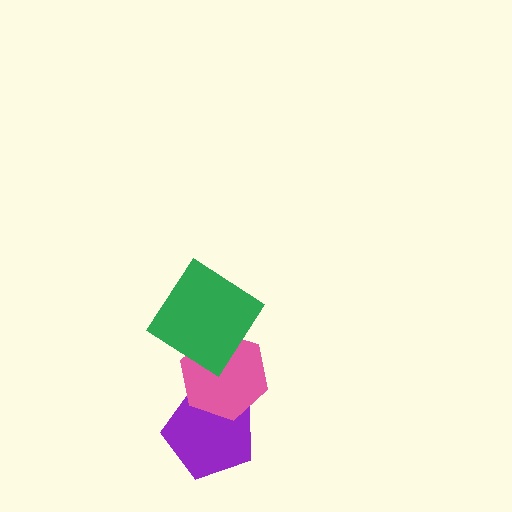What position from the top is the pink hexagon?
The pink hexagon is 2nd from the top.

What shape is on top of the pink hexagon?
The green diamond is on top of the pink hexagon.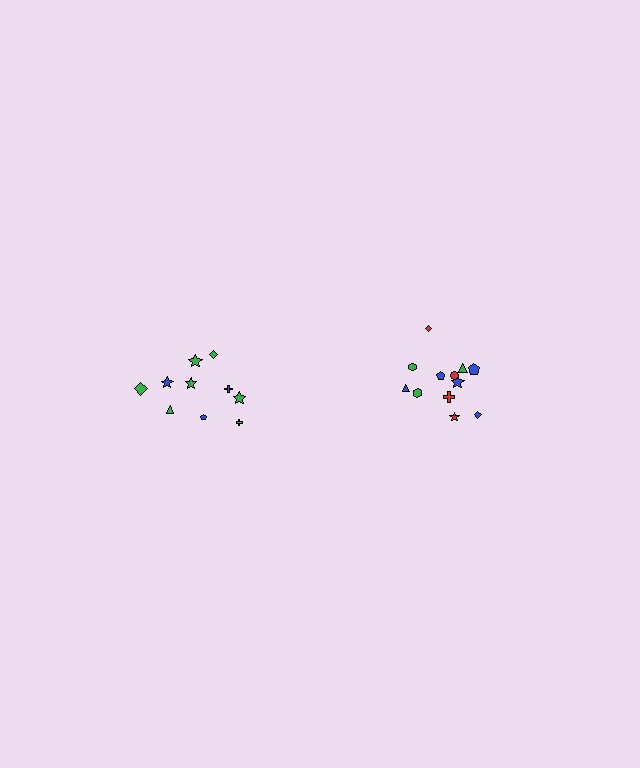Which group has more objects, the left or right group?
The right group.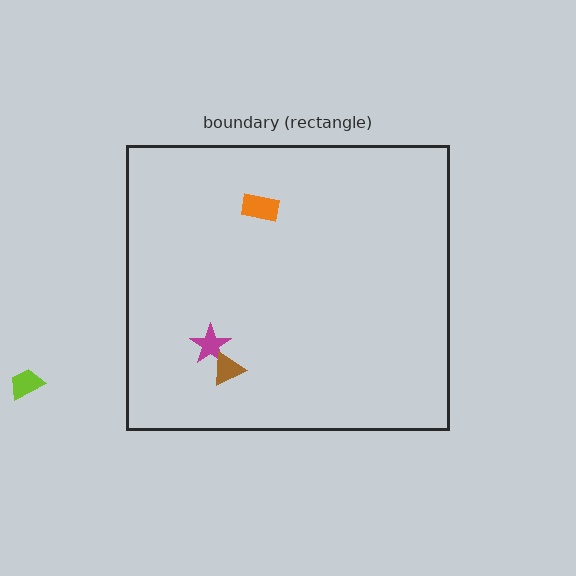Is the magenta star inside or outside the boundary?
Inside.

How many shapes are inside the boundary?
3 inside, 1 outside.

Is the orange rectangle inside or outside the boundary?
Inside.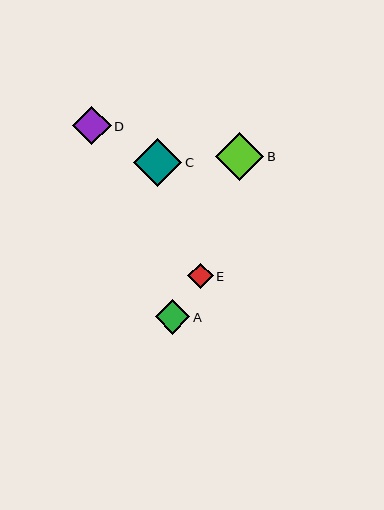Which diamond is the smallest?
Diamond E is the smallest with a size of approximately 25 pixels.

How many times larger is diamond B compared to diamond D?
Diamond B is approximately 1.2 times the size of diamond D.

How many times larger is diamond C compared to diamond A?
Diamond C is approximately 1.4 times the size of diamond A.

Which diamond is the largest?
Diamond C is the largest with a size of approximately 48 pixels.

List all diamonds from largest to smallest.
From largest to smallest: C, B, D, A, E.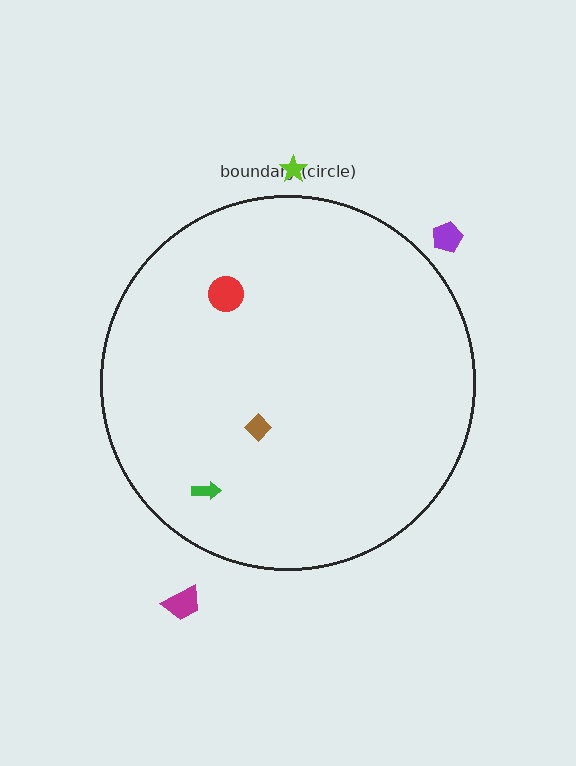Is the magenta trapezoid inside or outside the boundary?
Outside.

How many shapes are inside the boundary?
3 inside, 3 outside.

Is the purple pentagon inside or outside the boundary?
Outside.